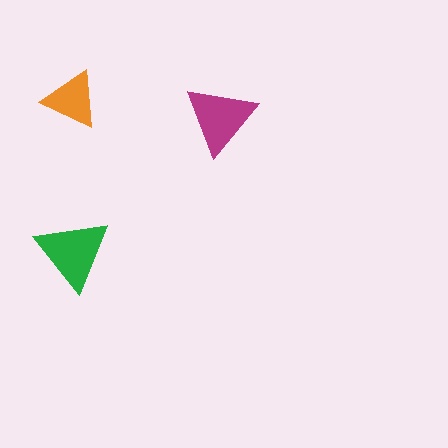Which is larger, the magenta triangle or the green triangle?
The green one.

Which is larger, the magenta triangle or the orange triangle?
The magenta one.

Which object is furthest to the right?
The magenta triangle is rightmost.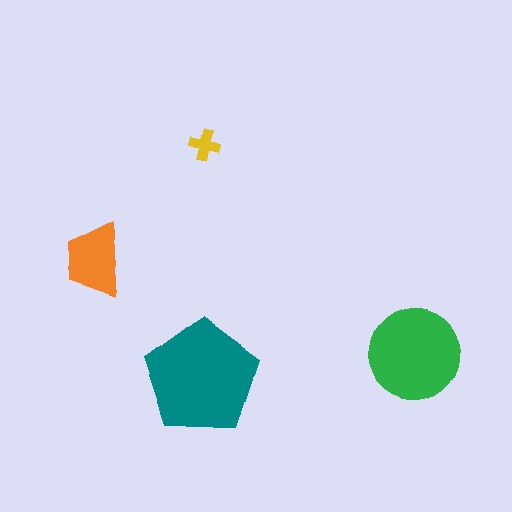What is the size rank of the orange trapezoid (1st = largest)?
3rd.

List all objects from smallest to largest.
The yellow cross, the orange trapezoid, the green circle, the teal pentagon.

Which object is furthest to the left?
The orange trapezoid is leftmost.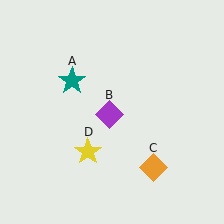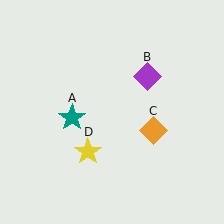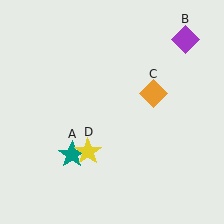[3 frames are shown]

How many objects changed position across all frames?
3 objects changed position: teal star (object A), purple diamond (object B), orange diamond (object C).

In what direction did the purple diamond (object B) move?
The purple diamond (object B) moved up and to the right.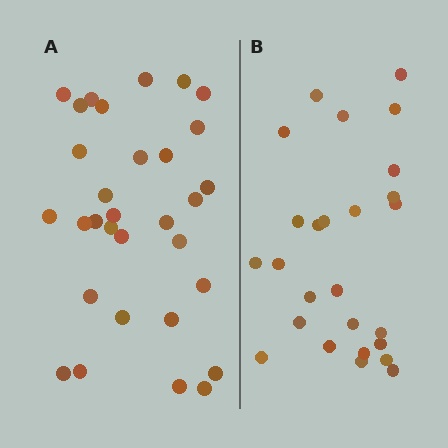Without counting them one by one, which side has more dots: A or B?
Region A (the left region) has more dots.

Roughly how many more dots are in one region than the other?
Region A has about 5 more dots than region B.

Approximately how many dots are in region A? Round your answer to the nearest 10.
About 30 dots. (The exact count is 31, which rounds to 30.)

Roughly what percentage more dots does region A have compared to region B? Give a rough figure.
About 20% more.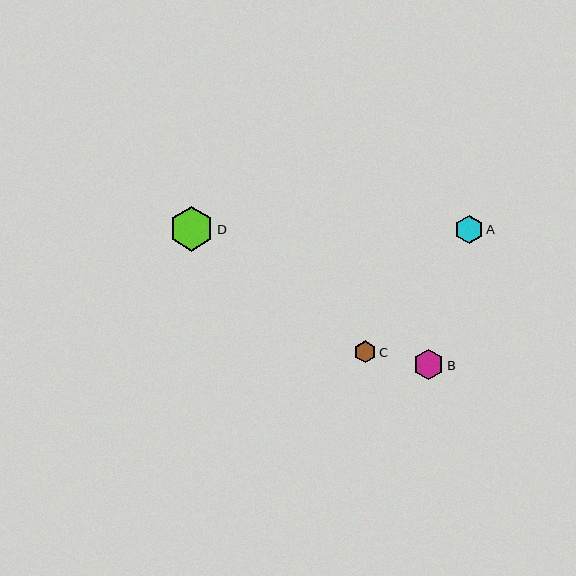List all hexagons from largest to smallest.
From largest to smallest: D, B, A, C.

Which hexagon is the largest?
Hexagon D is the largest with a size of approximately 45 pixels.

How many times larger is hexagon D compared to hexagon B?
Hexagon D is approximately 1.5 times the size of hexagon B.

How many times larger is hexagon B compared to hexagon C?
Hexagon B is approximately 1.4 times the size of hexagon C.